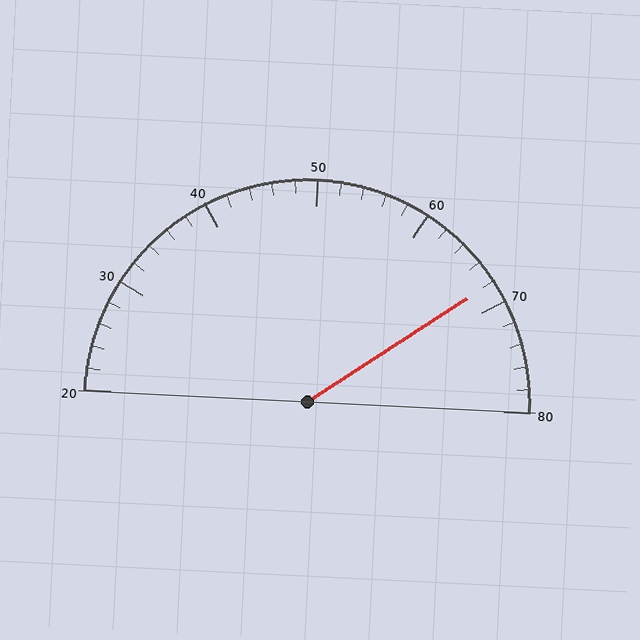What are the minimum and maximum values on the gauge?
The gauge ranges from 20 to 80.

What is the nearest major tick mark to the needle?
The nearest major tick mark is 70.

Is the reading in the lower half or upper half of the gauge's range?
The reading is in the upper half of the range (20 to 80).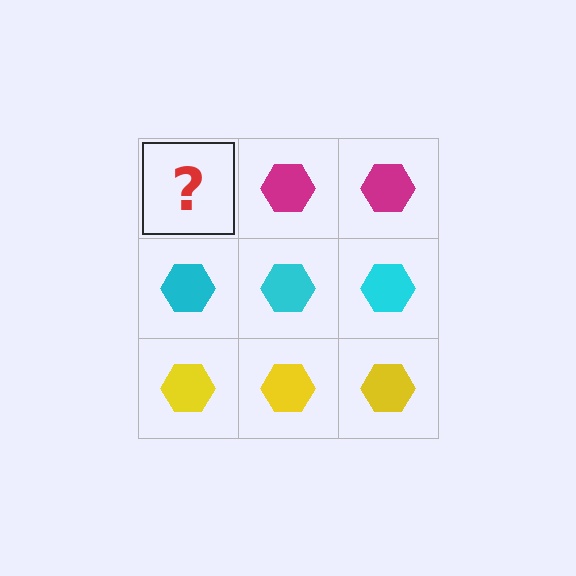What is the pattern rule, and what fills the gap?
The rule is that each row has a consistent color. The gap should be filled with a magenta hexagon.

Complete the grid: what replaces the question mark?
The question mark should be replaced with a magenta hexagon.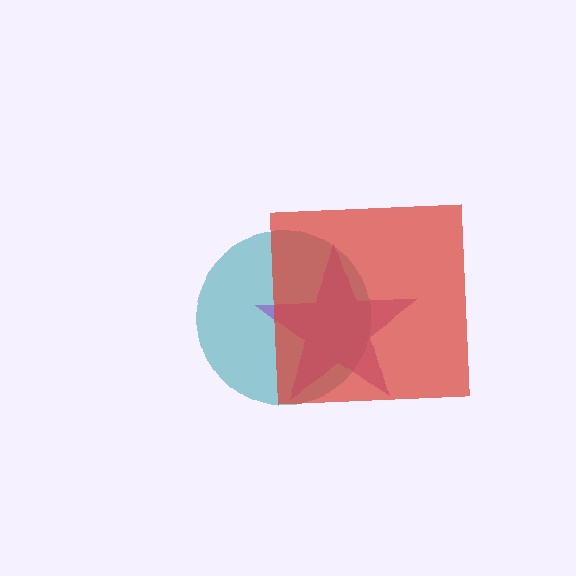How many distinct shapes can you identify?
There are 3 distinct shapes: a teal circle, a purple star, a red square.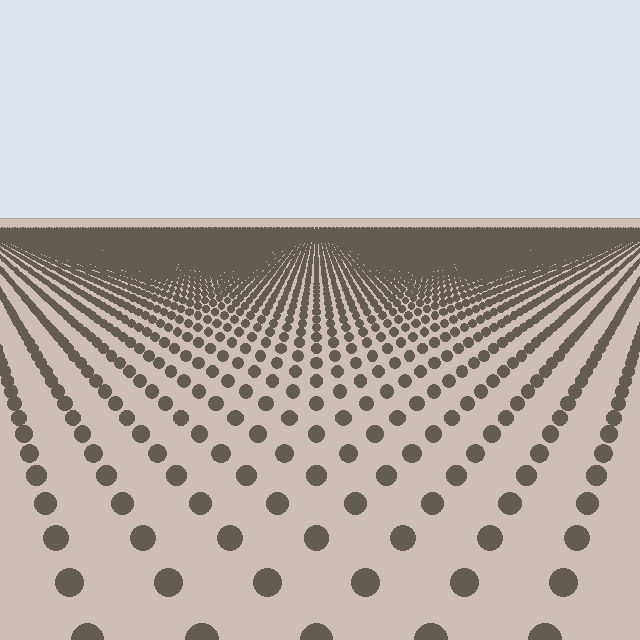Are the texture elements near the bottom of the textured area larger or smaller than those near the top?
Larger. Near the bottom, elements are closer to the viewer and appear at a bigger on-screen size.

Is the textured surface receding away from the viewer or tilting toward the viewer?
The surface is receding away from the viewer. Texture elements get smaller and denser toward the top.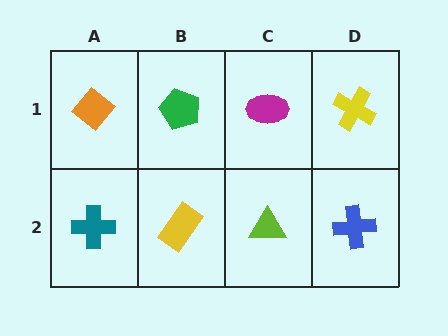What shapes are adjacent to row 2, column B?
A green pentagon (row 1, column B), a teal cross (row 2, column A), a lime triangle (row 2, column C).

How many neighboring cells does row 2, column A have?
2.